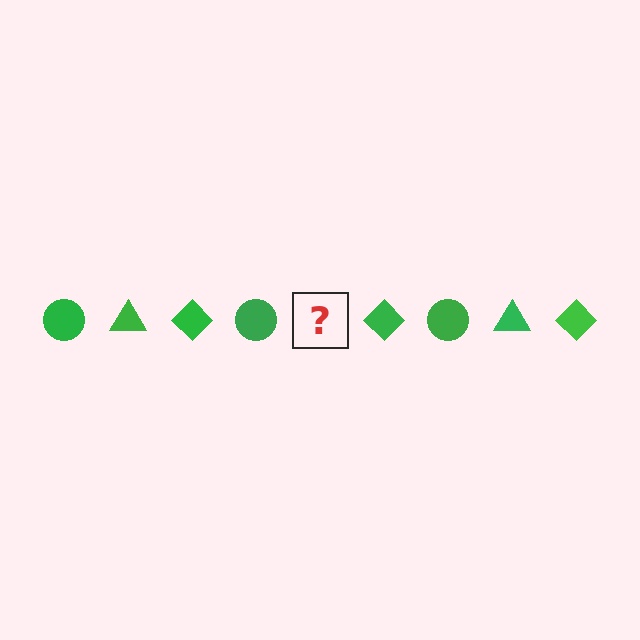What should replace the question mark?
The question mark should be replaced with a green triangle.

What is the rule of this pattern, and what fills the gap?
The rule is that the pattern cycles through circle, triangle, diamond shapes in green. The gap should be filled with a green triangle.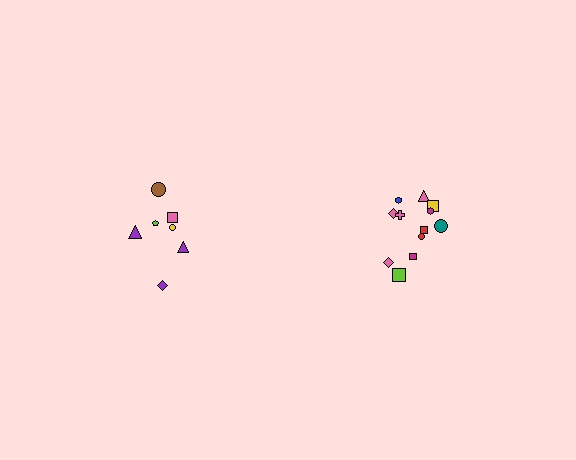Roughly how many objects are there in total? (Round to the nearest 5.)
Roughly 20 objects in total.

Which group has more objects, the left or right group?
The right group.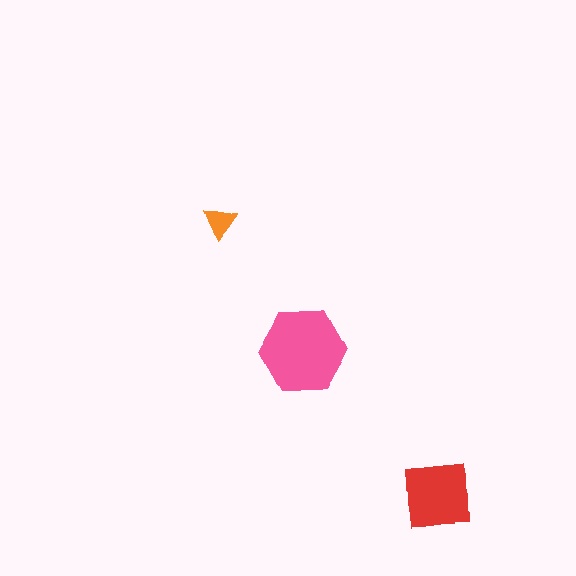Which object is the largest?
The pink hexagon.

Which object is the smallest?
The orange triangle.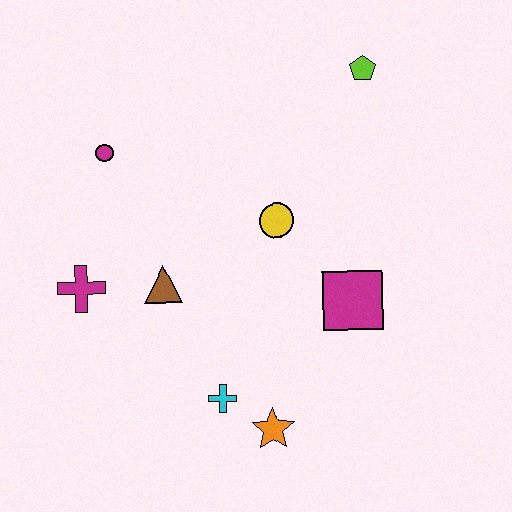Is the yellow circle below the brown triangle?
No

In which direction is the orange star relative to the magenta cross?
The orange star is to the right of the magenta cross.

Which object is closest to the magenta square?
The yellow circle is closest to the magenta square.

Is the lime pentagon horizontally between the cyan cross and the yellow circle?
No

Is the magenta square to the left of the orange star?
No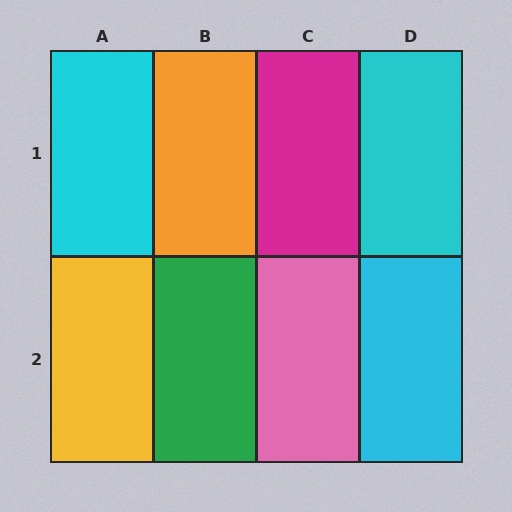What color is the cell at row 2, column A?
Yellow.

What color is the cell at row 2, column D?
Cyan.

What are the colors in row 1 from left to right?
Cyan, orange, magenta, cyan.